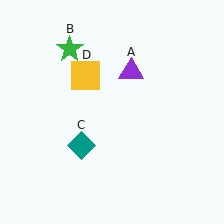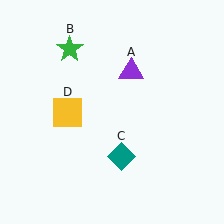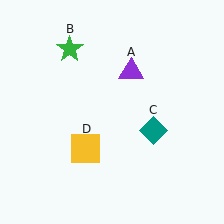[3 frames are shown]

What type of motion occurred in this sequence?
The teal diamond (object C), yellow square (object D) rotated counterclockwise around the center of the scene.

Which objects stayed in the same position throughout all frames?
Purple triangle (object A) and green star (object B) remained stationary.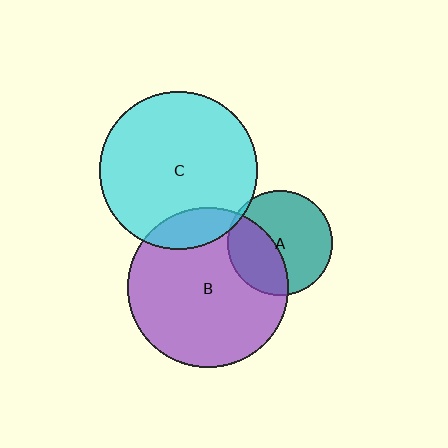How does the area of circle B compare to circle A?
Approximately 2.3 times.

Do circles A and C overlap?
Yes.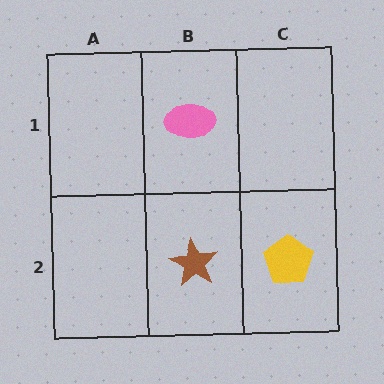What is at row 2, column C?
A yellow pentagon.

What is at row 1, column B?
A pink ellipse.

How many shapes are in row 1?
1 shape.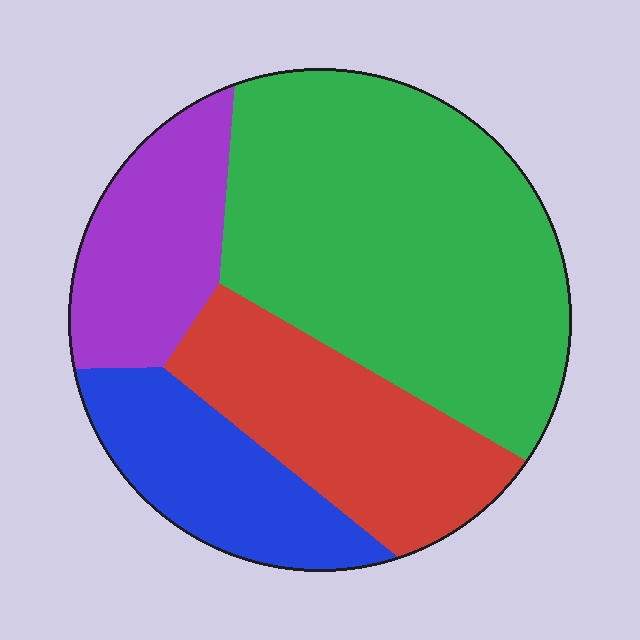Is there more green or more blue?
Green.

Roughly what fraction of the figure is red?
Red covers 22% of the figure.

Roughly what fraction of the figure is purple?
Purple takes up about one sixth (1/6) of the figure.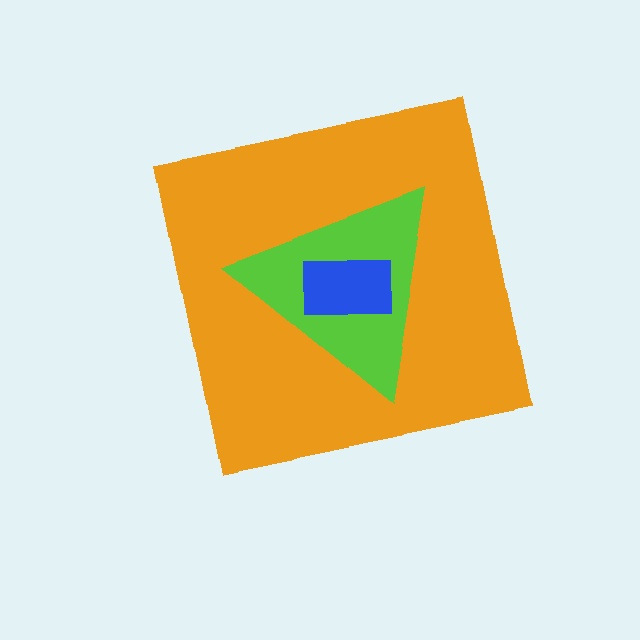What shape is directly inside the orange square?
The lime triangle.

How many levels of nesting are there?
3.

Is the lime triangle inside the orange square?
Yes.